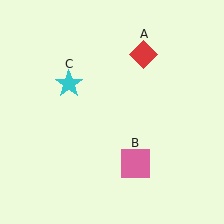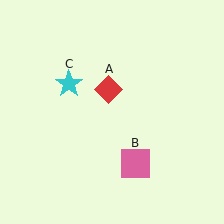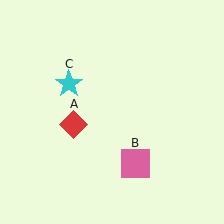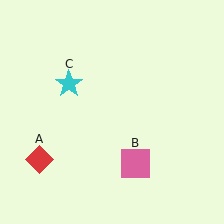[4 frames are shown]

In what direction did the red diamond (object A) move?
The red diamond (object A) moved down and to the left.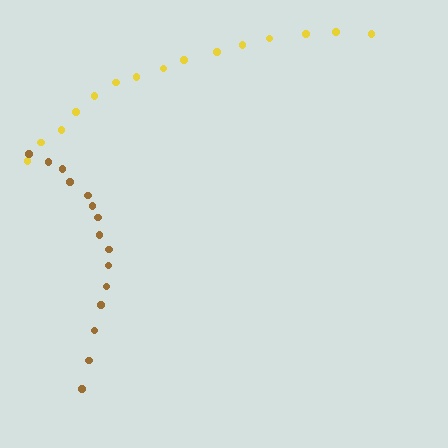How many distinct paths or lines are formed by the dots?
There are 2 distinct paths.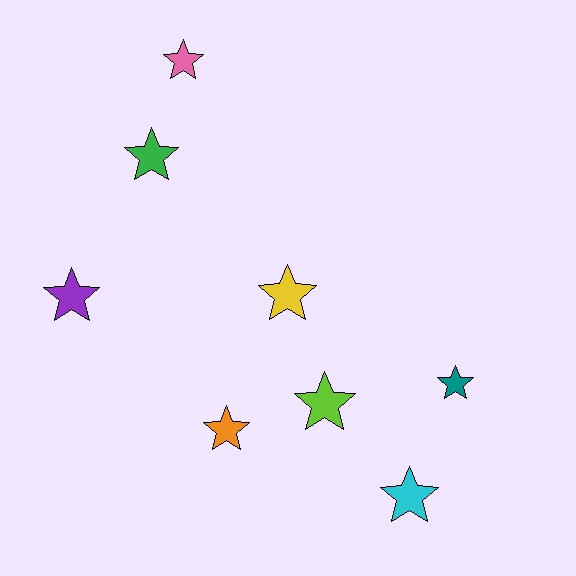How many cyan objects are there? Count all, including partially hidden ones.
There is 1 cyan object.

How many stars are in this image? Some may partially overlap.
There are 8 stars.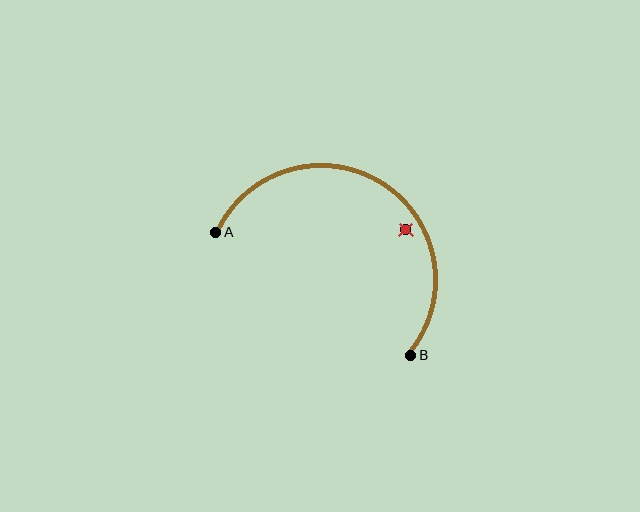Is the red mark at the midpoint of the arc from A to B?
No — the red mark does not lie on the arc at all. It sits slightly inside the curve.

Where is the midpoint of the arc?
The arc midpoint is the point on the curve farthest from the straight line joining A and B. It sits above that line.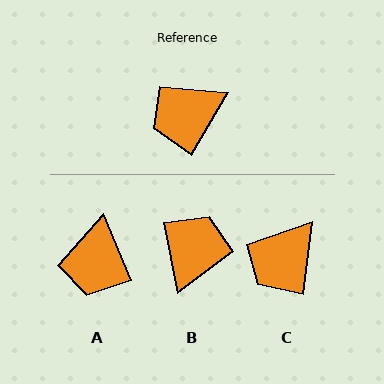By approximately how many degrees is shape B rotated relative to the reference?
Approximately 137 degrees clockwise.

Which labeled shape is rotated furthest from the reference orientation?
B, about 137 degrees away.